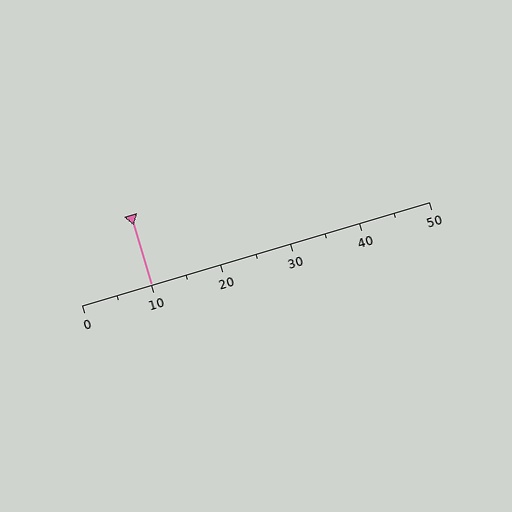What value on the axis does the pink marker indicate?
The marker indicates approximately 10.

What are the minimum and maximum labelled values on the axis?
The axis runs from 0 to 50.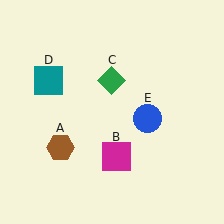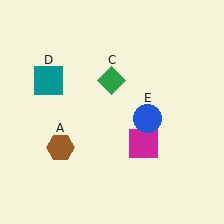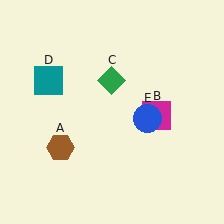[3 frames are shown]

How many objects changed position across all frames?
1 object changed position: magenta square (object B).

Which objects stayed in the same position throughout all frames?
Brown hexagon (object A) and green diamond (object C) and teal square (object D) and blue circle (object E) remained stationary.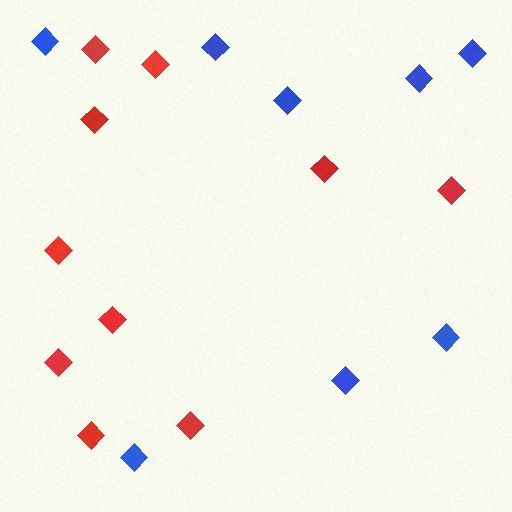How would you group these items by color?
There are 2 groups: one group of red diamonds (10) and one group of blue diamonds (8).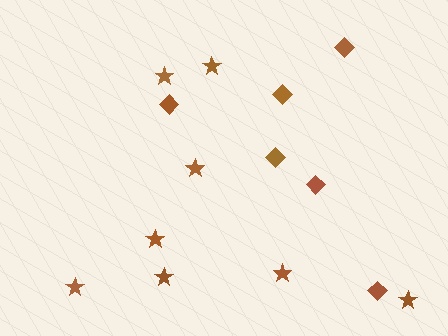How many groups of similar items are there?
There are 2 groups: one group of diamonds (6) and one group of stars (8).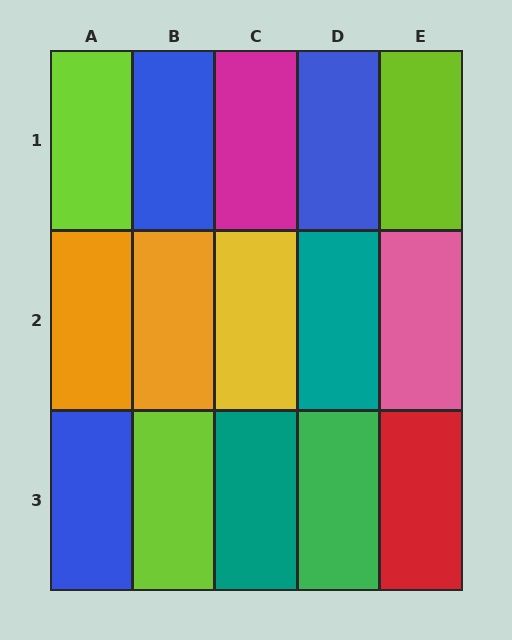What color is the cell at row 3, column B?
Lime.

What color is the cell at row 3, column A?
Blue.